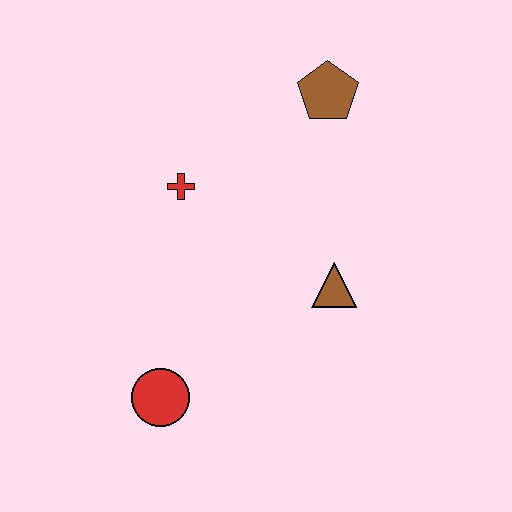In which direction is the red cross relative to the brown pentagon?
The red cross is to the left of the brown pentagon.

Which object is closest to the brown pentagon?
The red cross is closest to the brown pentagon.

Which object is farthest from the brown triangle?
The red circle is farthest from the brown triangle.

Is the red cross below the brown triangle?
No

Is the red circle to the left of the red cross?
Yes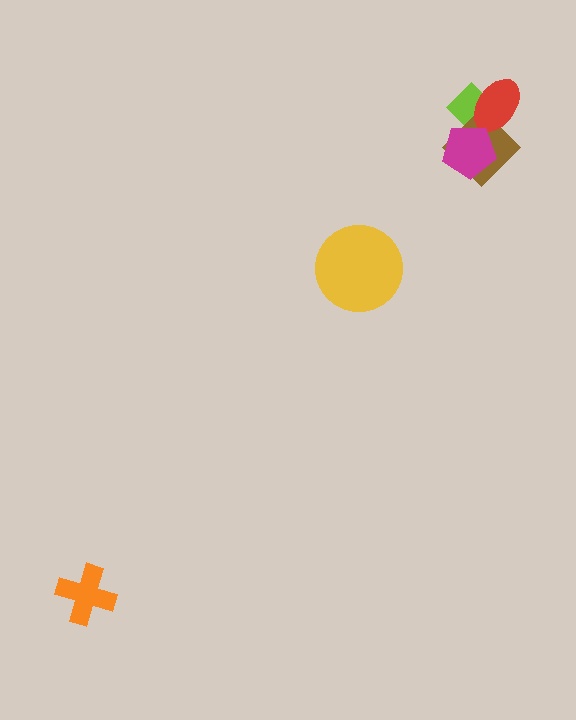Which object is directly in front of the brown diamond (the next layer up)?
The red ellipse is directly in front of the brown diamond.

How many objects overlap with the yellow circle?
0 objects overlap with the yellow circle.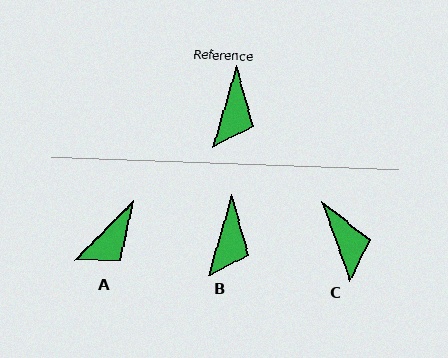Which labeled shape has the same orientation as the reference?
B.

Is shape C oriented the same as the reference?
No, it is off by about 36 degrees.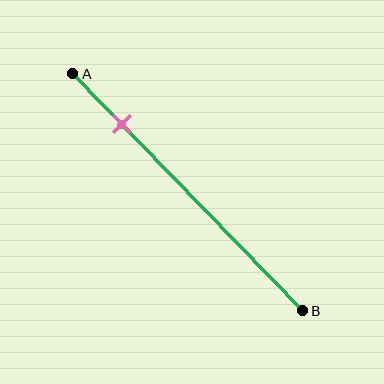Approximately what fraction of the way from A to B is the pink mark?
The pink mark is approximately 20% of the way from A to B.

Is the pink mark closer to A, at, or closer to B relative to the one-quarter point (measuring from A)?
The pink mark is closer to point A than the one-quarter point of segment AB.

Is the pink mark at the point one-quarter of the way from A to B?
No, the mark is at about 20% from A, not at the 25% one-quarter point.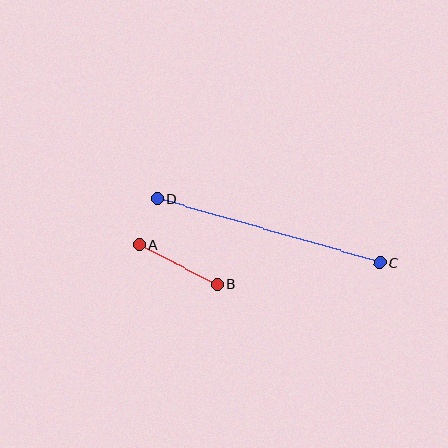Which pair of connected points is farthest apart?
Points C and D are farthest apart.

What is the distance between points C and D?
The distance is approximately 231 pixels.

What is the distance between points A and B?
The distance is approximately 88 pixels.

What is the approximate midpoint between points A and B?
The midpoint is at approximately (178, 264) pixels.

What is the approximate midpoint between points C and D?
The midpoint is at approximately (269, 231) pixels.